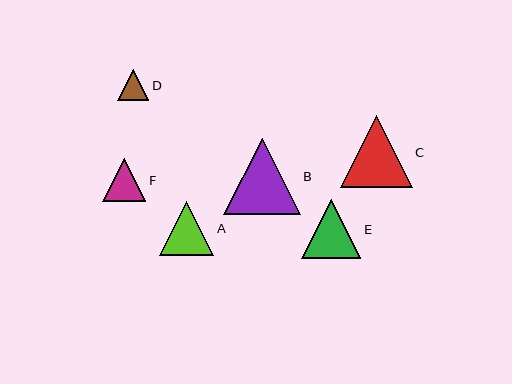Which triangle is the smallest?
Triangle D is the smallest with a size of approximately 31 pixels.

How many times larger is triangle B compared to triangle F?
Triangle B is approximately 1.8 times the size of triangle F.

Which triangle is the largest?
Triangle B is the largest with a size of approximately 77 pixels.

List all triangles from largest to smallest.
From largest to smallest: B, C, E, A, F, D.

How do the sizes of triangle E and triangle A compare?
Triangle E and triangle A are approximately the same size.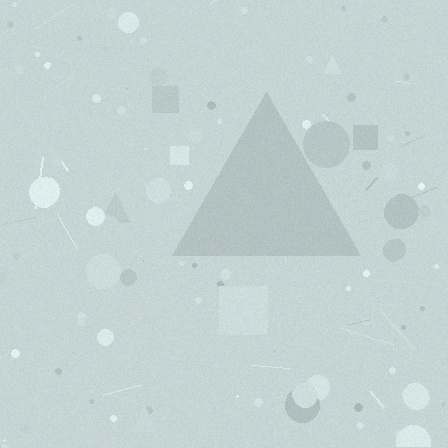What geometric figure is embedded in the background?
A triangle is embedded in the background.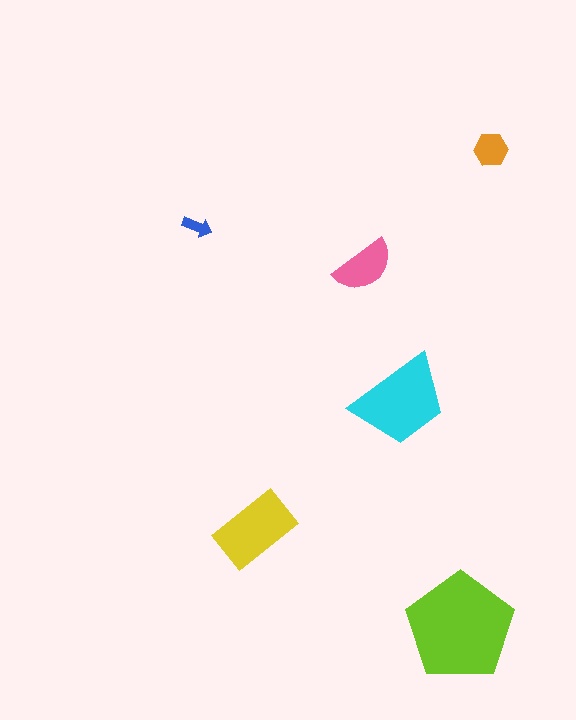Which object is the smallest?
The blue arrow.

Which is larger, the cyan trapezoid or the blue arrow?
The cyan trapezoid.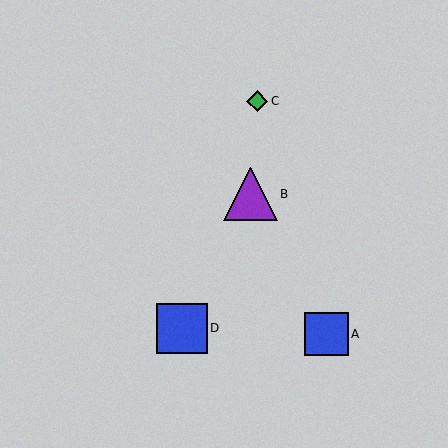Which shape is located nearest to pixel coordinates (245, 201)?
The purple triangle (labeled B) at (250, 194) is nearest to that location.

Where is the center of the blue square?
The center of the blue square is at (326, 334).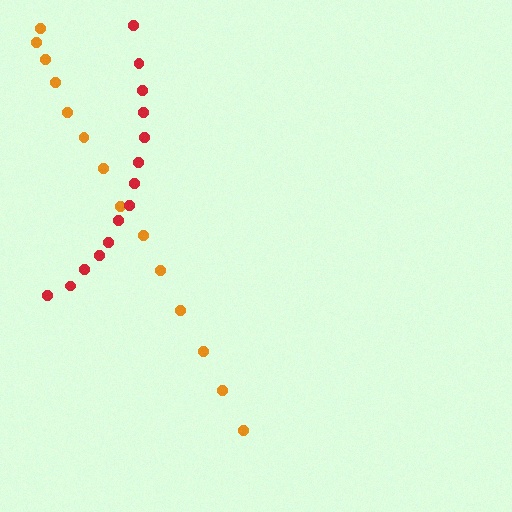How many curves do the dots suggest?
There are 2 distinct paths.